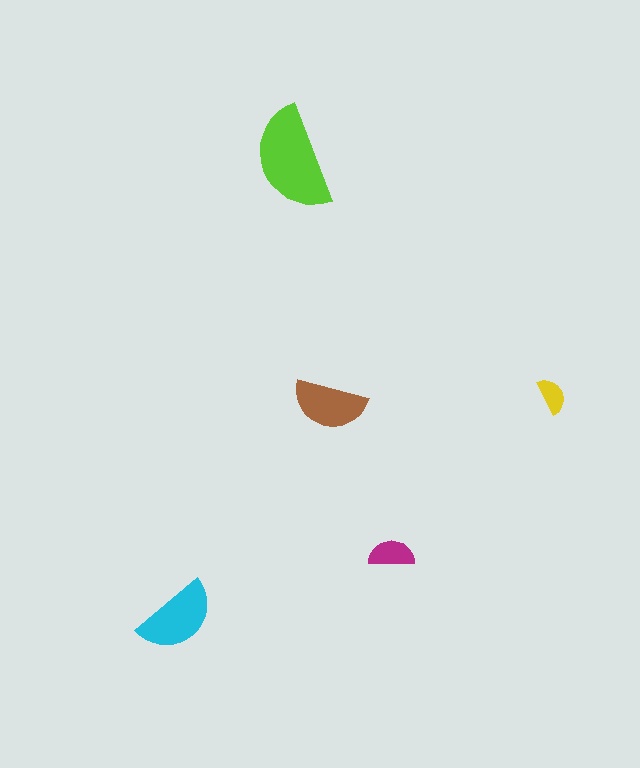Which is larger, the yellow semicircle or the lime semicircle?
The lime one.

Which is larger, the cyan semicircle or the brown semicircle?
The cyan one.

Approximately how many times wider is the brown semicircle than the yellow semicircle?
About 2 times wider.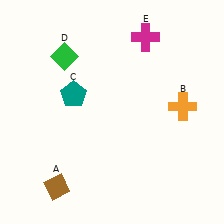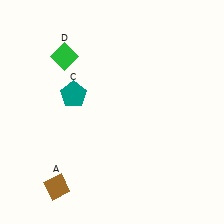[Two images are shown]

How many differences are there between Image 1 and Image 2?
There are 2 differences between the two images.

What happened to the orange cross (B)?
The orange cross (B) was removed in Image 2. It was in the top-right area of Image 1.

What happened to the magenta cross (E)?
The magenta cross (E) was removed in Image 2. It was in the top-right area of Image 1.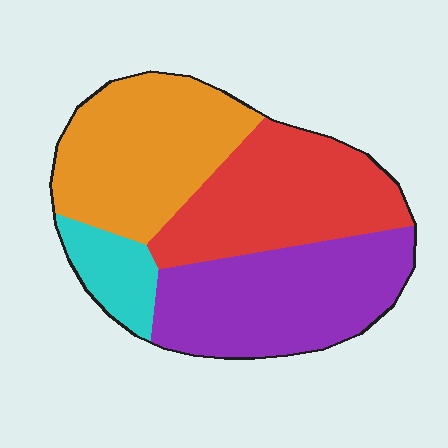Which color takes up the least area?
Cyan, at roughly 10%.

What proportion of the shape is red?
Red covers 29% of the shape.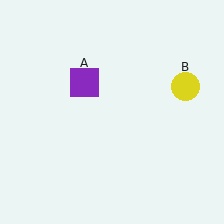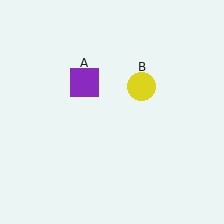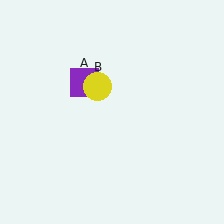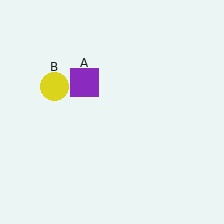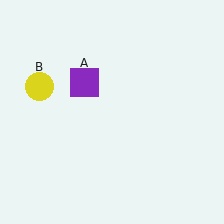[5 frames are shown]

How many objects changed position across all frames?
1 object changed position: yellow circle (object B).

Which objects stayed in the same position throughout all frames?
Purple square (object A) remained stationary.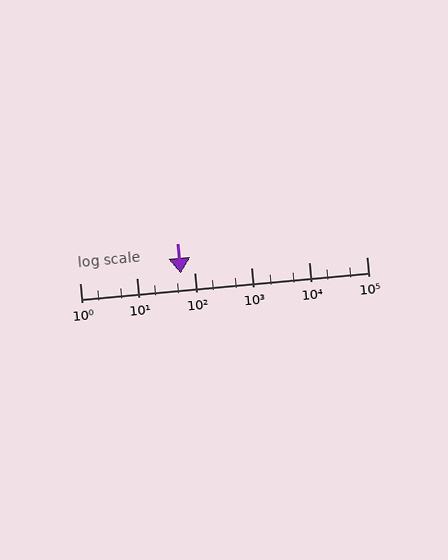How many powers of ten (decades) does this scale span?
The scale spans 5 decades, from 1 to 100000.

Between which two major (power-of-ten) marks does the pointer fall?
The pointer is between 10 and 100.